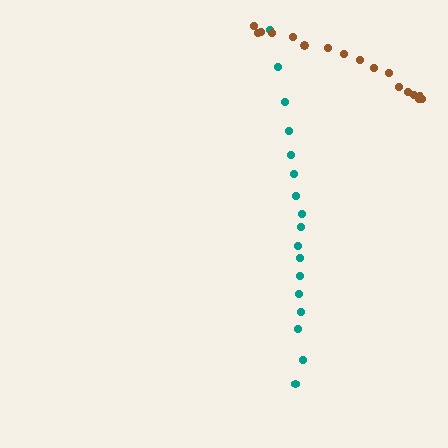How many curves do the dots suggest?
There are 2 distinct paths.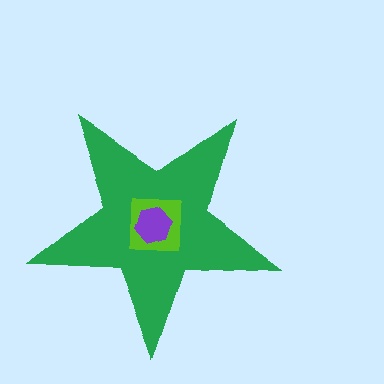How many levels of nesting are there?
3.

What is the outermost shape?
The green star.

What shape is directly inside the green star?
The lime square.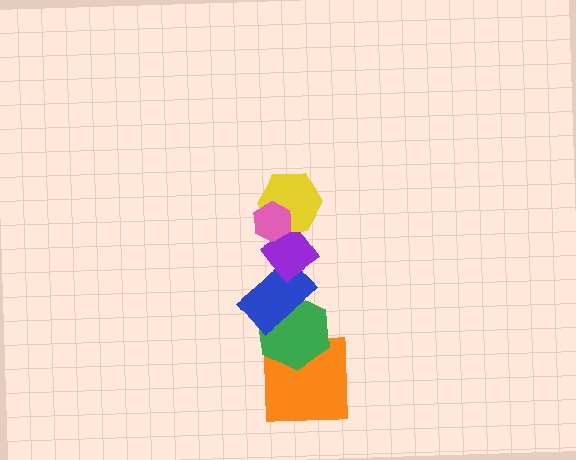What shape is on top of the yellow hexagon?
The pink hexagon is on top of the yellow hexagon.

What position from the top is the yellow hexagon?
The yellow hexagon is 2nd from the top.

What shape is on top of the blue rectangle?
The purple diamond is on top of the blue rectangle.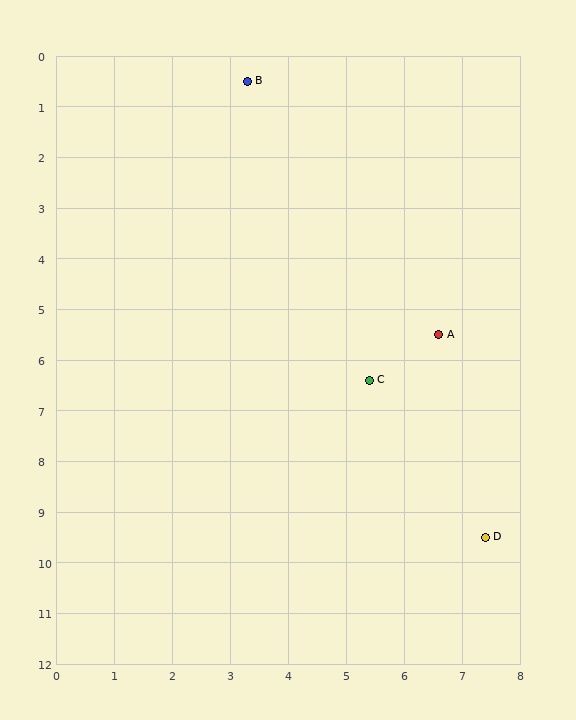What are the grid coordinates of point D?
Point D is at approximately (7.4, 9.5).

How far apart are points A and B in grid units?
Points A and B are about 6.0 grid units apart.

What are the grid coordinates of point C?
Point C is at approximately (5.4, 6.4).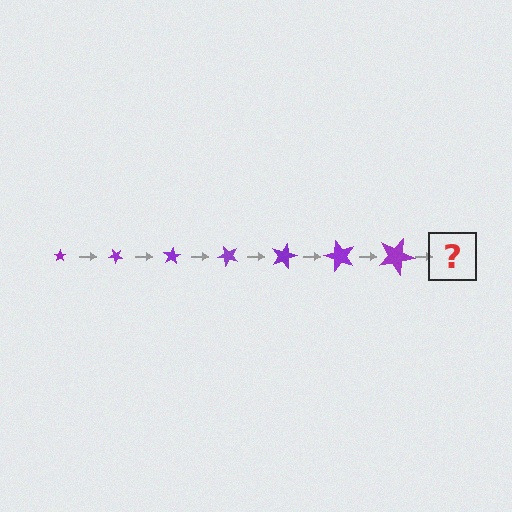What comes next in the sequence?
The next element should be a star, larger than the previous one and rotated 280 degrees from the start.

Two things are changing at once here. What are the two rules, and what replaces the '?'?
The two rules are that the star grows larger each step and it rotates 40 degrees each step. The '?' should be a star, larger than the previous one and rotated 280 degrees from the start.